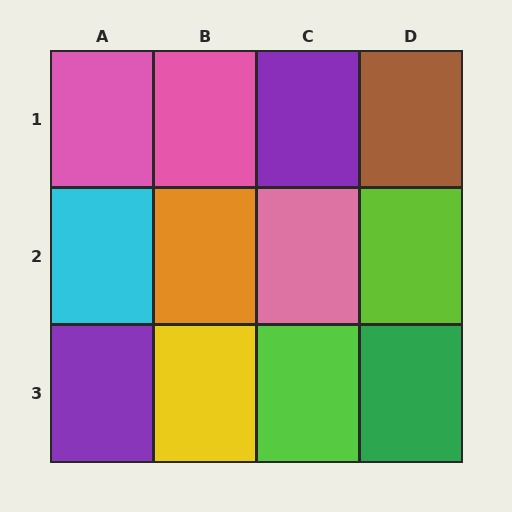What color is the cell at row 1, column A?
Pink.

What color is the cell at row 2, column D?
Lime.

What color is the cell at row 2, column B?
Orange.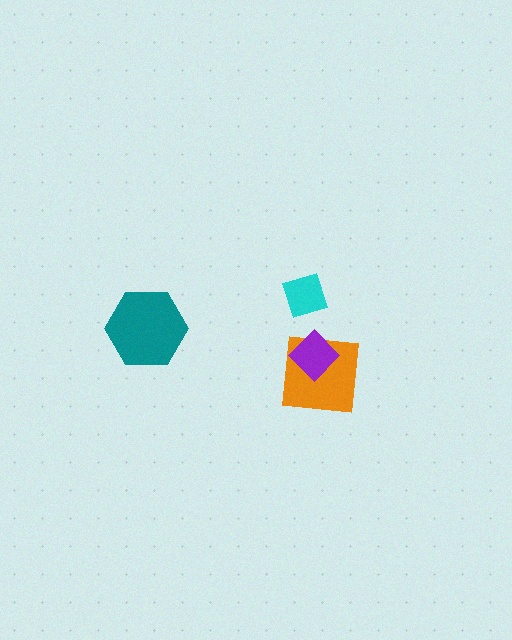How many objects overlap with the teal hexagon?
0 objects overlap with the teal hexagon.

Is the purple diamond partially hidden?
No, no other shape covers it.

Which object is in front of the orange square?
The purple diamond is in front of the orange square.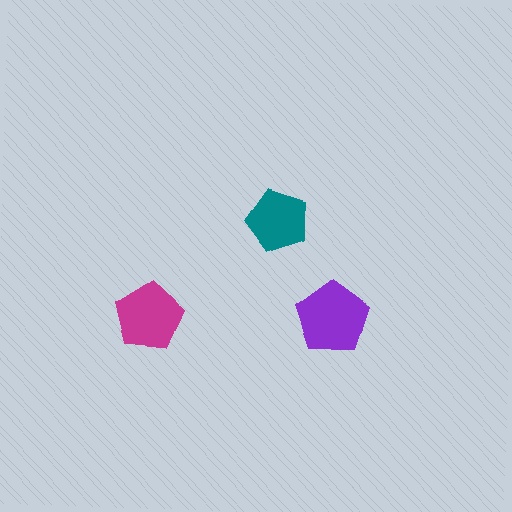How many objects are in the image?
There are 3 objects in the image.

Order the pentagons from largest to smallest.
the purple one, the magenta one, the teal one.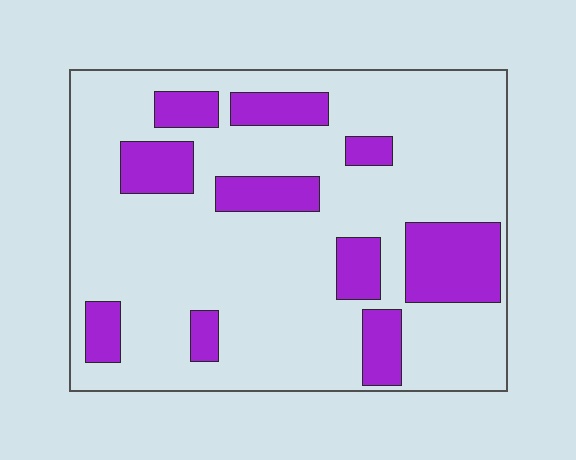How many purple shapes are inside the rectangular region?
10.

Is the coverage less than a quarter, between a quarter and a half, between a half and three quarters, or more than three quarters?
Less than a quarter.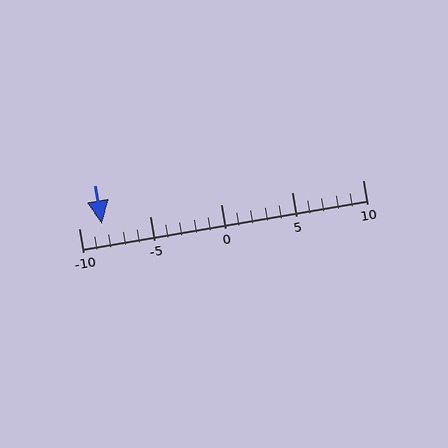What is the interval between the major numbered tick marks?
The major tick marks are spaced 5 units apart.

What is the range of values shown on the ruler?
The ruler shows values from -10 to 10.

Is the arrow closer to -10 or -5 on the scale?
The arrow is closer to -10.